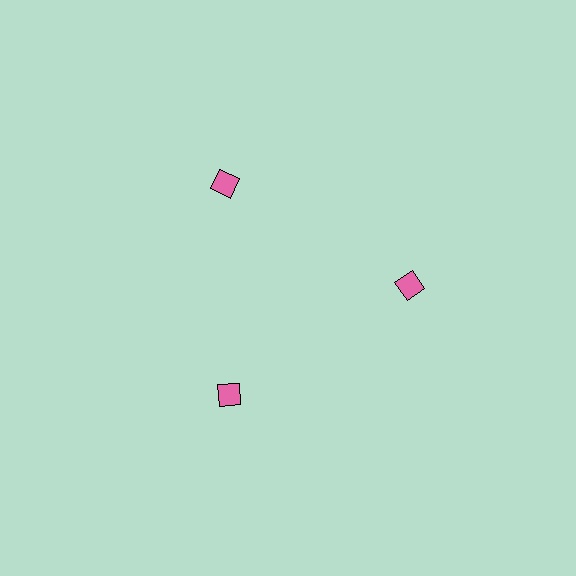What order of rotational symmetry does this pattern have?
This pattern has 3-fold rotational symmetry.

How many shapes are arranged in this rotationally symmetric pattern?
There are 3 shapes, arranged in 3 groups of 1.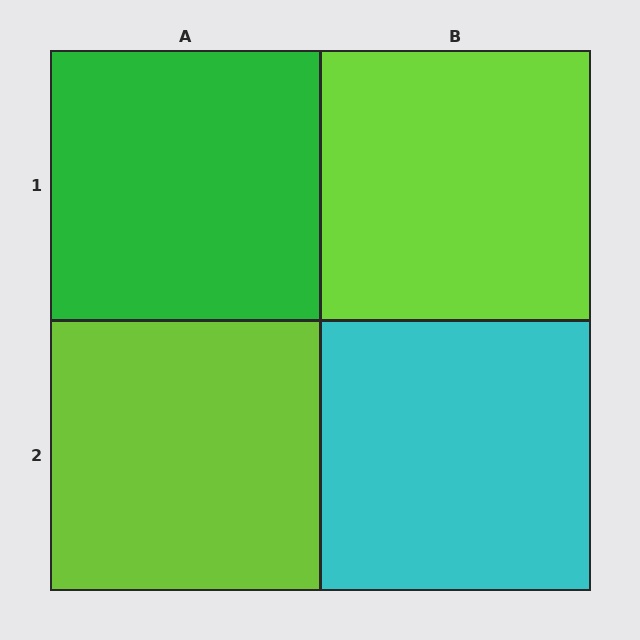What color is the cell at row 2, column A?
Lime.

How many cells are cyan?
1 cell is cyan.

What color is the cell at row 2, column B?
Cyan.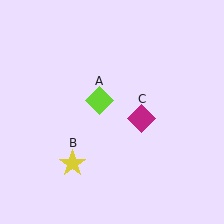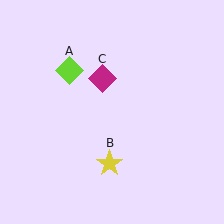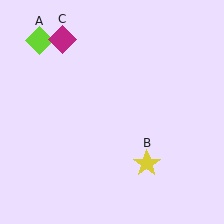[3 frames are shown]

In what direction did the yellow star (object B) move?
The yellow star (object B) moved right.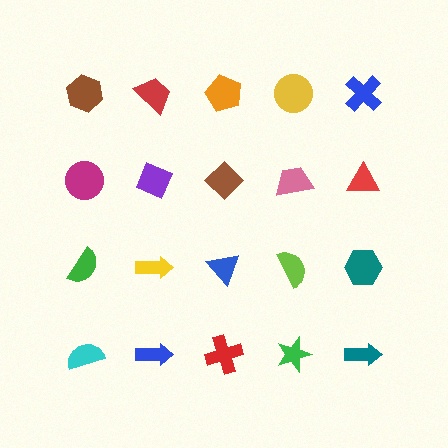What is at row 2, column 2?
A purple diamond.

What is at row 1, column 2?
A red trapezoid.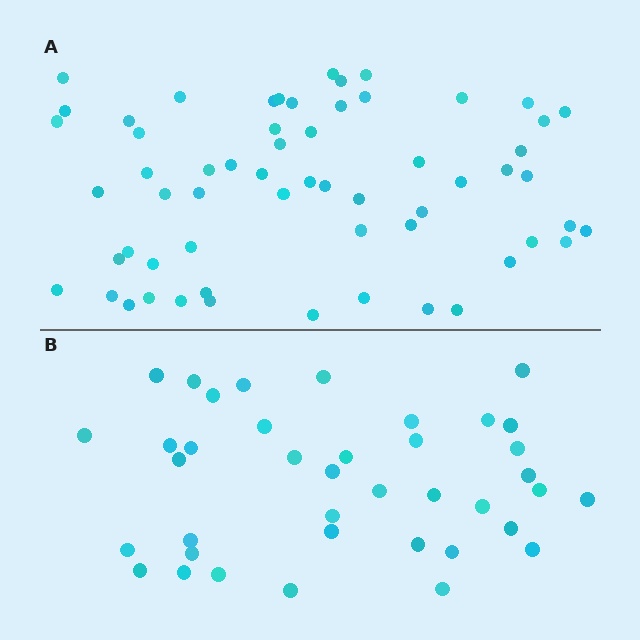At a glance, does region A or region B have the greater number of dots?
Region A (the top region) has more dots.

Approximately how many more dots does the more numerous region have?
Region A has approximately 20 more dots than region B.